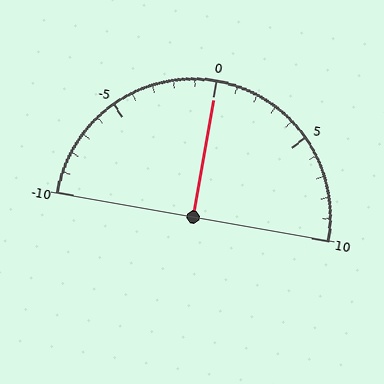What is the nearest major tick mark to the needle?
The nearest major tick mark is 0.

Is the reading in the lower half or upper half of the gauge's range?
The reading is in the upper half of the range (-10 to 10).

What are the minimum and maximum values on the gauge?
The gauge ranges from -10 to 10.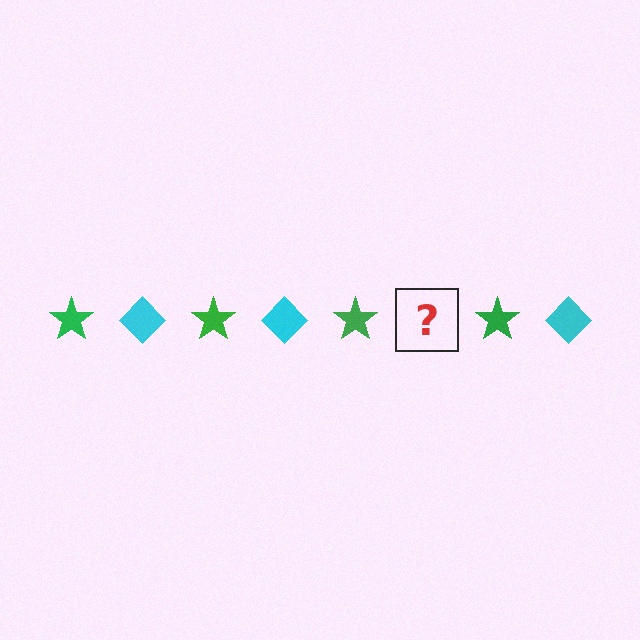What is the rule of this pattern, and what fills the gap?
The rule is that the pattern alternates between green star and cyan diamond. The gap should be filled with a cyan diamond.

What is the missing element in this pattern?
The missing element is a cyan diamond.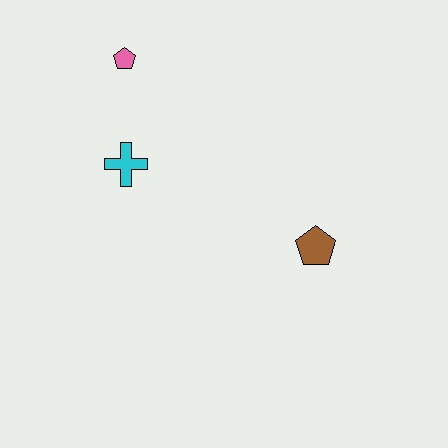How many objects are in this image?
There are 3 objects.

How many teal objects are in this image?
There are no teal objects.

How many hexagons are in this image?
There are no hexagons.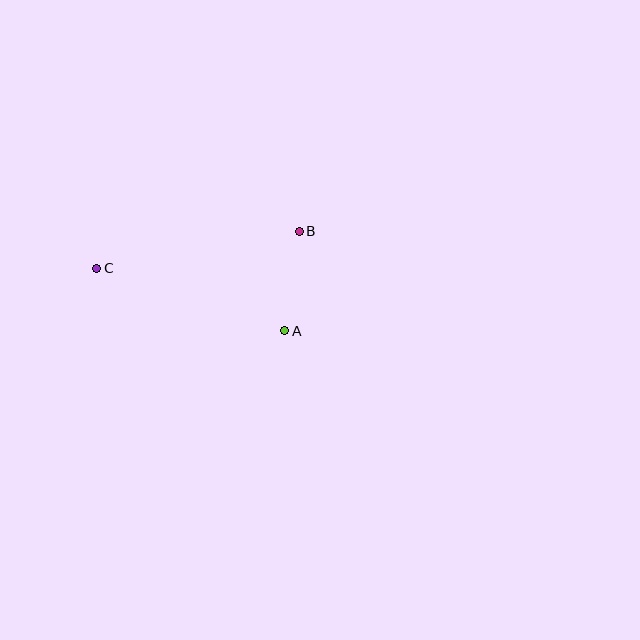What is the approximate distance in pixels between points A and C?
The distance between A and C is approximately 198 pixels.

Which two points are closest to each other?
Points A and B are closest to each other.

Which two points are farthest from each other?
Points B and C are farthest from each other.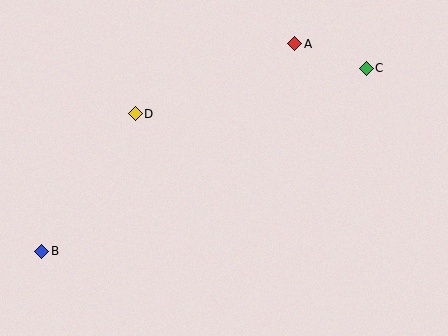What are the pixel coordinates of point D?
Point D is at (135, 114).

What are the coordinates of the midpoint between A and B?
The midpoint between A and B is at (168, 147).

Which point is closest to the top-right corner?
Point C is closest to the top-right corner.